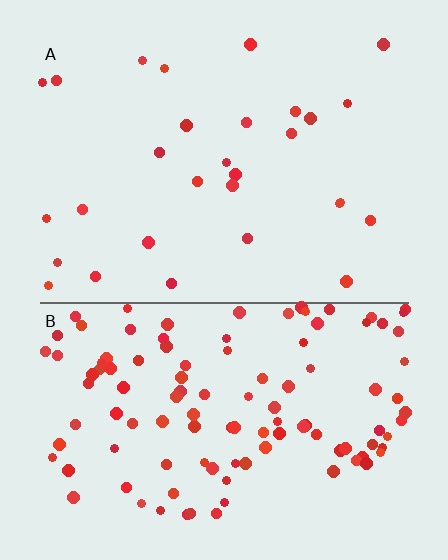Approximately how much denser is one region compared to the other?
Approximately 3.9× — region B over region A.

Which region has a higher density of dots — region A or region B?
B (the bottom).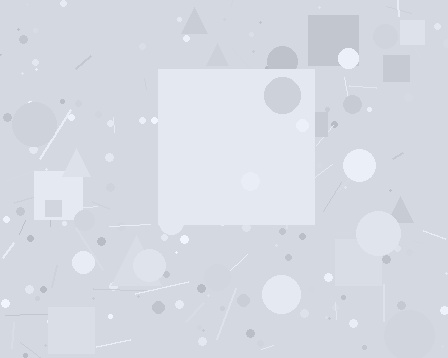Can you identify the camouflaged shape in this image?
The camouflaged shape is a square.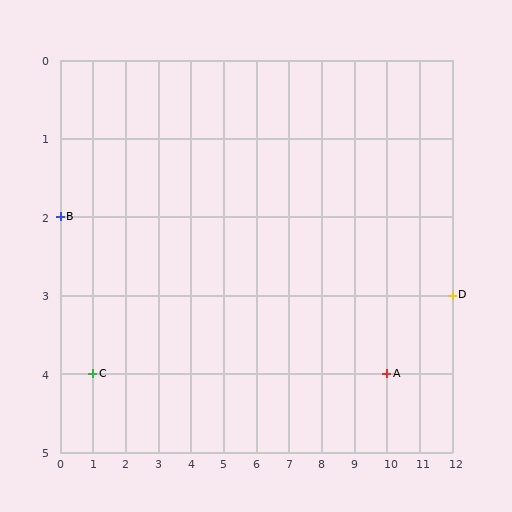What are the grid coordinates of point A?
Point A is at grid coordinates (10, 4).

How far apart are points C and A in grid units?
Points C and A are 9 columns apart.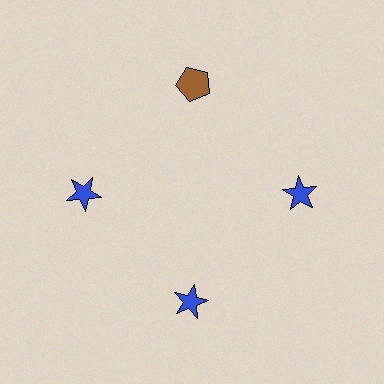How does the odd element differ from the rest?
It differs in both color (brown instead of blue) and shape (pentagon instead of star).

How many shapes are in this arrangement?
There are 4 shapes arranged in a ring pattern.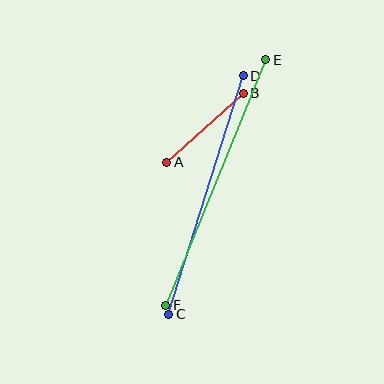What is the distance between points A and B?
The distance is approximately 103 pixels.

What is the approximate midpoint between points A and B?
The midpoint is at approximately (205, 128) pixels.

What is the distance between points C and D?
The distance is approximately 250 pixels.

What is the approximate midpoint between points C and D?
The midpoint is at approximately (206, 195) pixels.